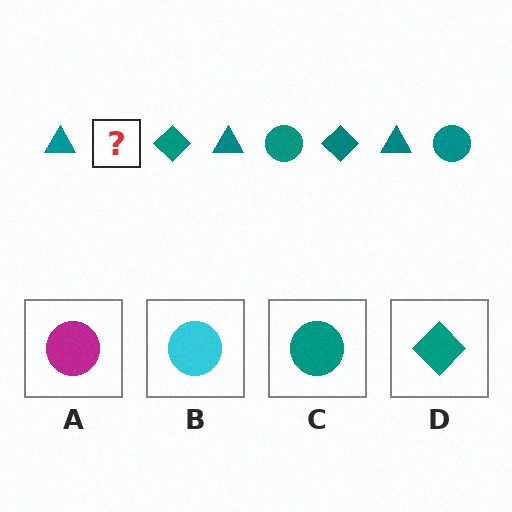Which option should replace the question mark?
Option C.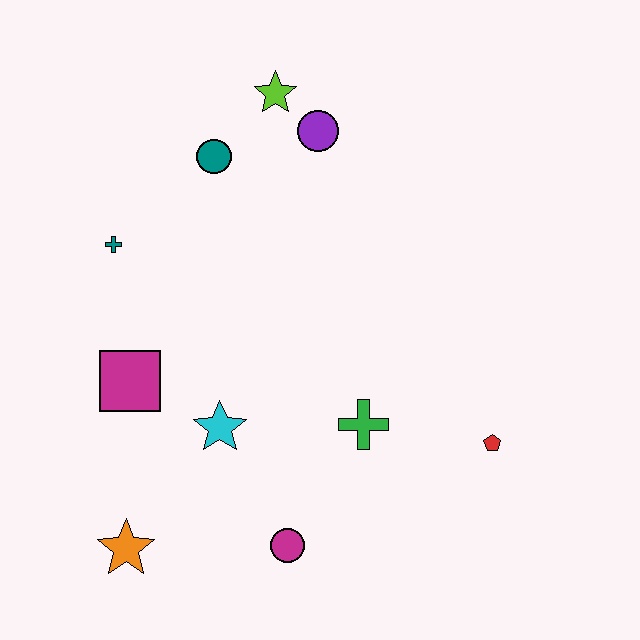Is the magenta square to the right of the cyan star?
No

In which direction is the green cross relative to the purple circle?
The green cross is below the purple circle.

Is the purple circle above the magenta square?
Yes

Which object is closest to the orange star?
The cyan star is closest to the orange star.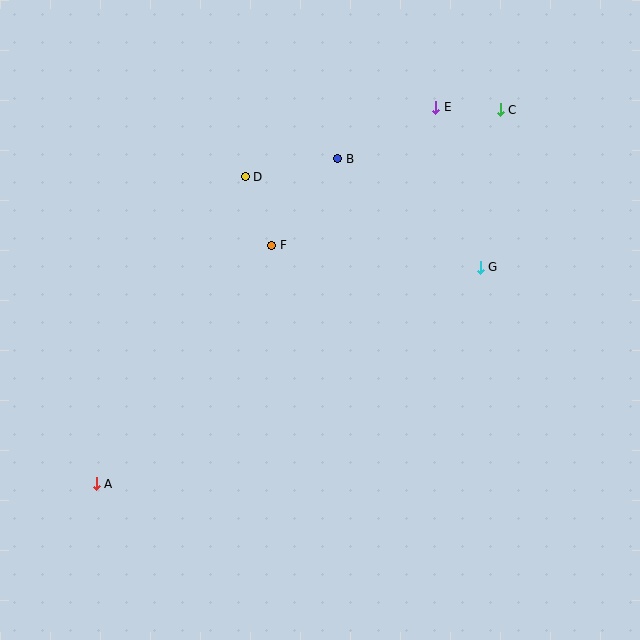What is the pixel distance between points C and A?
The distance between C and A is 551 pixels.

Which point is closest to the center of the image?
Point F at (272, 245) is closest to the center.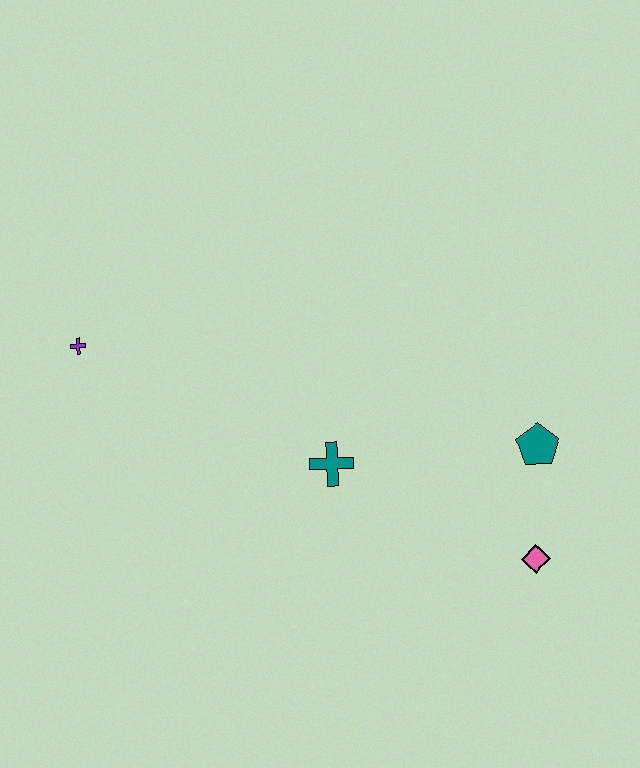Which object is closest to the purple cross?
The teal cross is closest to the purple cross.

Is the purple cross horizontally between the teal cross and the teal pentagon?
No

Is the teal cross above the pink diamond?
Yes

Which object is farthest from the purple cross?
The pink diamond is farthest from the purple cross.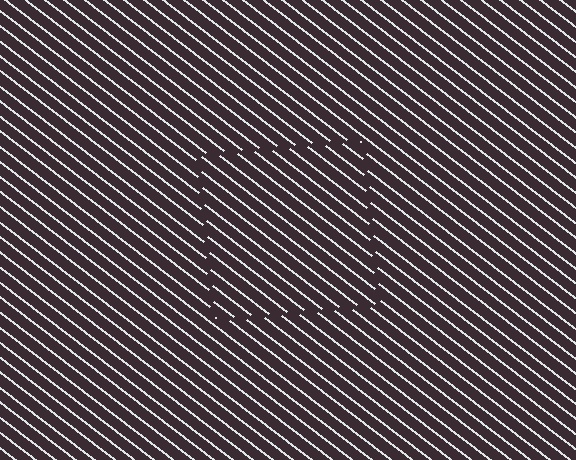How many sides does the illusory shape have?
4 sides — the line-ends trace a square.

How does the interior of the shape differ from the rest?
The interior of the shape contains the same grating, shifted by half a period — the contour is defined by the phase discontinuity where line-ends from the inner and outer gratings abut.